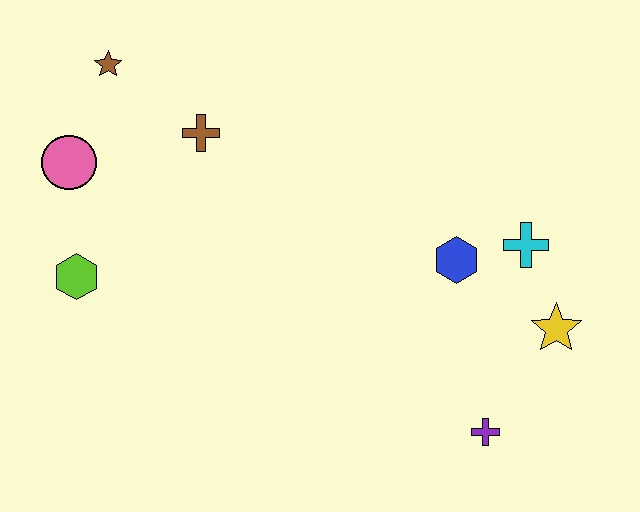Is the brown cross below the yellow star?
No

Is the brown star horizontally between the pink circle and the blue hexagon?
Yes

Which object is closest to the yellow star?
The cyan cross is closest to the yellow star.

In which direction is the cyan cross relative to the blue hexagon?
The cyan cross is to the right of the blue hexagon.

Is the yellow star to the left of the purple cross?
No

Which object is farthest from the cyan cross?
The pink circle is farthest from the cyan cross.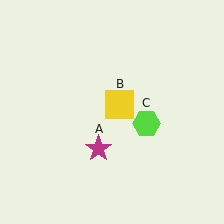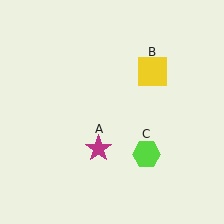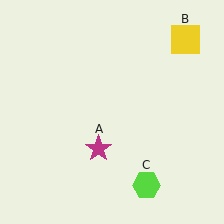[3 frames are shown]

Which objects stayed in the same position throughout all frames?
Magenta star (object A) remained stationary.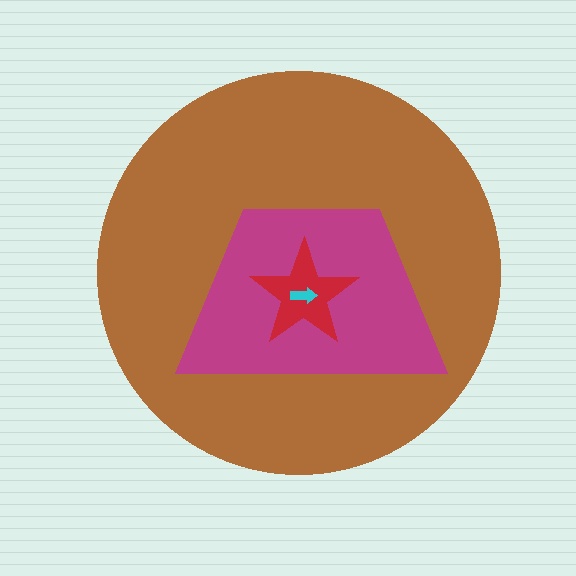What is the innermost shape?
The cyan arrow.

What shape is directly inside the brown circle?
The magenta trapezoid.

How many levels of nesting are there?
4.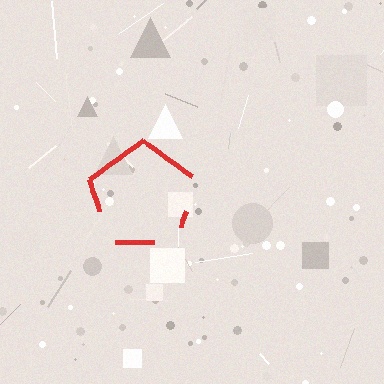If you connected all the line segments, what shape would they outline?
They would outline a pentagon.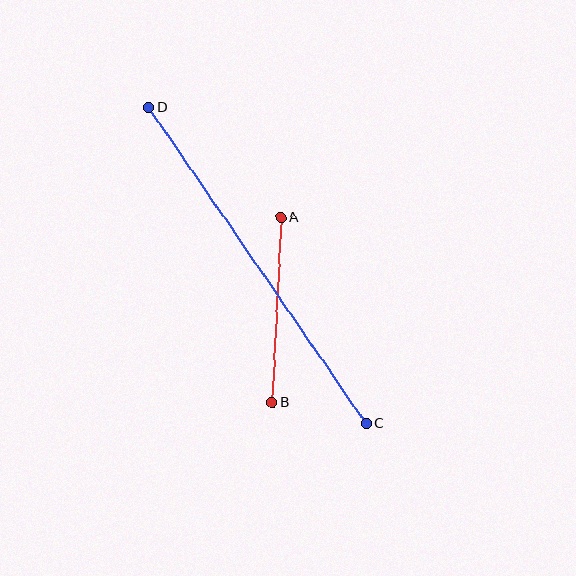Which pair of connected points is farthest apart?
Points C and D are farthest apart.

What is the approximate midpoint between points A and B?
The midpoint is at approximately (277, 310) pixels.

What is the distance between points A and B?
The distance is approximately 185 pixels.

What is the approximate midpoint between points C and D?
The midpoint is at approximately (258, 266) pixels.